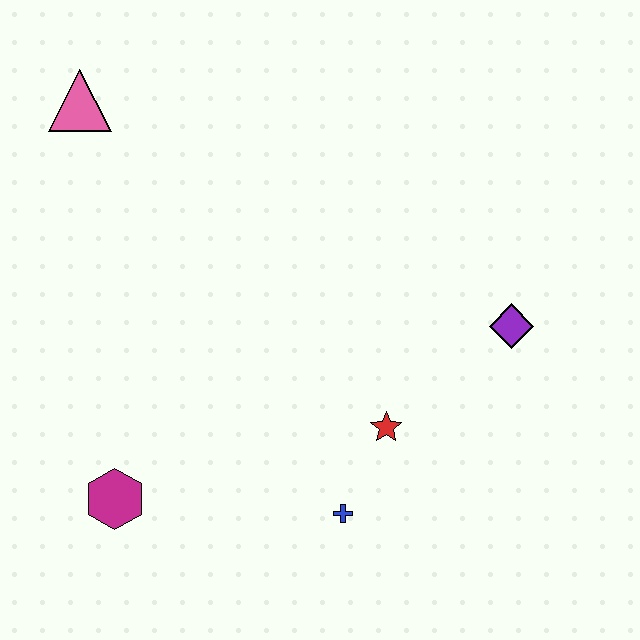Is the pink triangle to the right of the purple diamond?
No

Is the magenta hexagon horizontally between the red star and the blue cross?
No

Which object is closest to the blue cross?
The red star is closest to the blue cross.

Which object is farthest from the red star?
The pink triangle is farthest from the red star.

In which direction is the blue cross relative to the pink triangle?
The blue cross is below the pink triangle.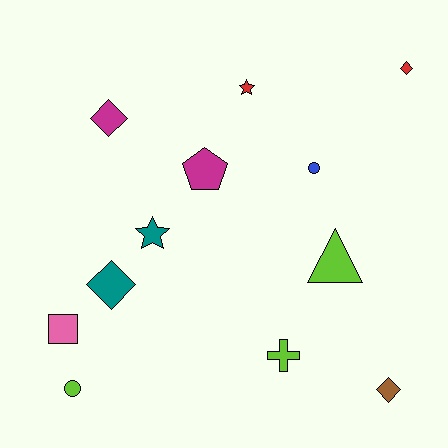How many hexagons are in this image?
There are no hexagons.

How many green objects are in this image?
There are no green objects.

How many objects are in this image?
There are 12 objects.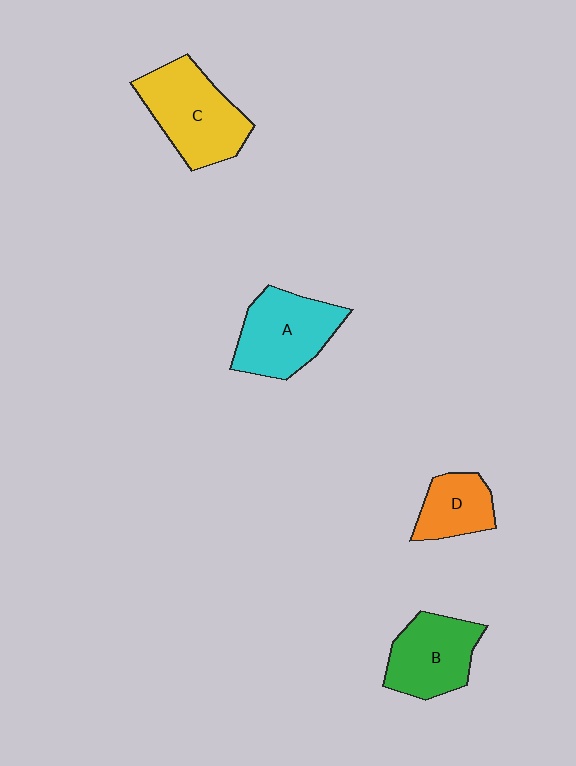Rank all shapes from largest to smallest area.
From largest to smallest: C (yellow), A (cyan), B (green), D (orange).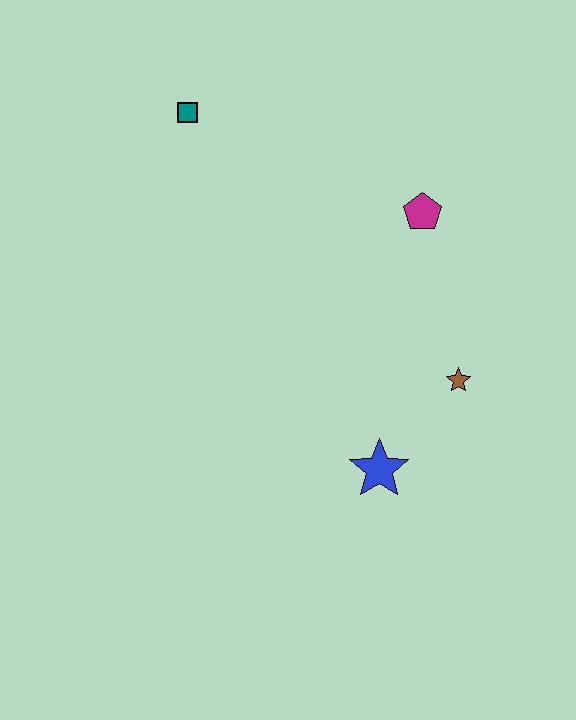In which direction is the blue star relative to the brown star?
The blue star is below the brown star.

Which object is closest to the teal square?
The magenta pentagon is closest to the teal square.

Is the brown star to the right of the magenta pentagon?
Yes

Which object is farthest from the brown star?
The teal square is farthest from the brown star.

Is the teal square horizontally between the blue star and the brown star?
No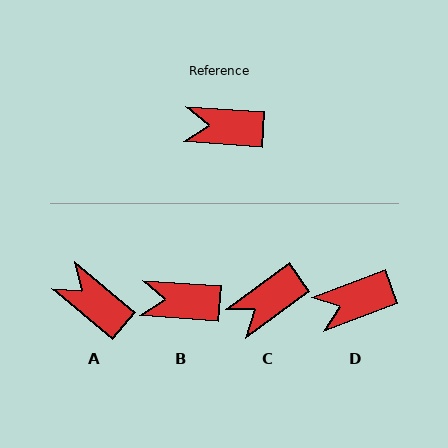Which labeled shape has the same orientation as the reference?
B.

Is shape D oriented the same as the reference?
No, it is off by about 25 degrees.